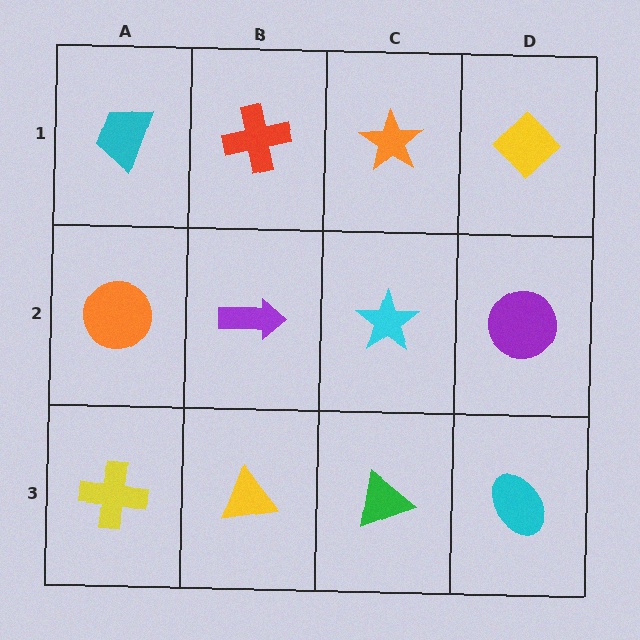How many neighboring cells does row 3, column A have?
2.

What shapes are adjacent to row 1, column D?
A purple circle (row 2, column D), an orange star (row 1, column C).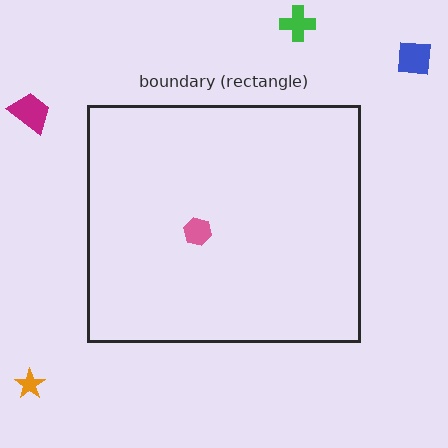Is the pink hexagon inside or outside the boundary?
Inside.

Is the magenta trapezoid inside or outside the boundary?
Outside.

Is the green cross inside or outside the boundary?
Outside.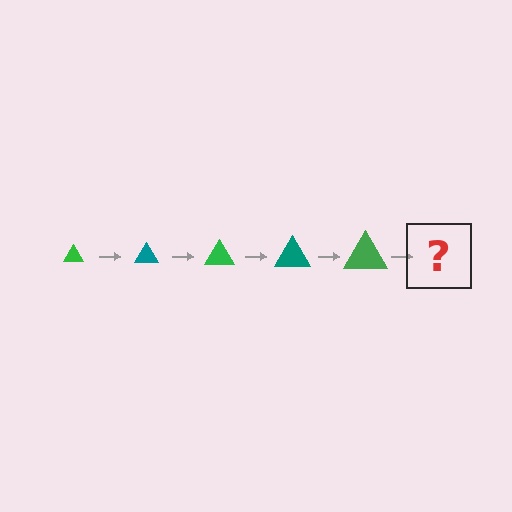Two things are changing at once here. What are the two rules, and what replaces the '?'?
The two rules are that the triangle grows larger each step and the color cycles through green and teal. The '?' should be a teal triangle, larger than the previous one.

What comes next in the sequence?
The next element should be a teal triangle, larger than the previous one.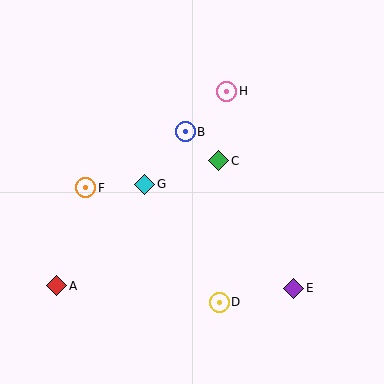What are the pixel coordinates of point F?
Point F is at (86, 188).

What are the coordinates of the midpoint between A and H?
The midpoint between A and H is at (142, 188).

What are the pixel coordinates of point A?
Point A is at (57, 286).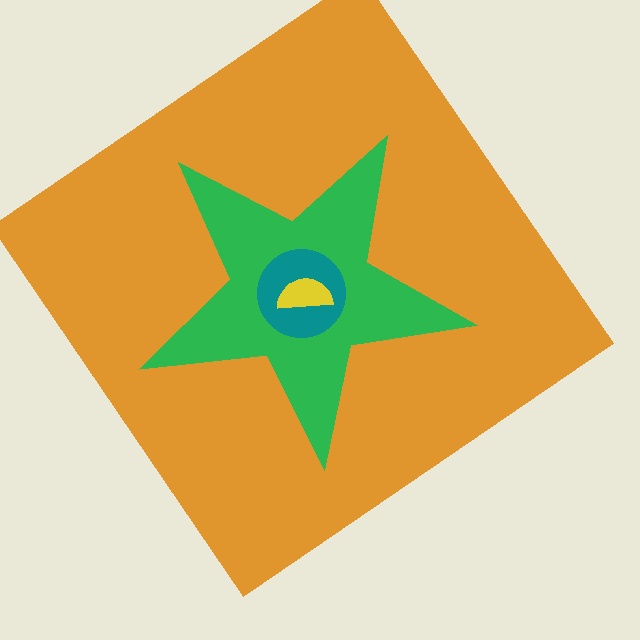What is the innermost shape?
The yellow semicircle.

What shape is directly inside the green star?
The teal circle.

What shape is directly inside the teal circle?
The yellow semicircle.